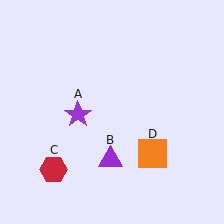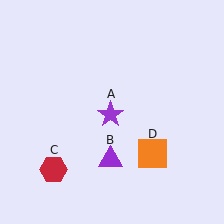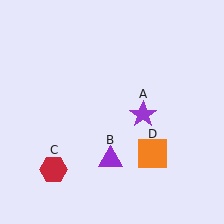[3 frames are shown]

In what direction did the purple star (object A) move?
The purple star (object A) moved right.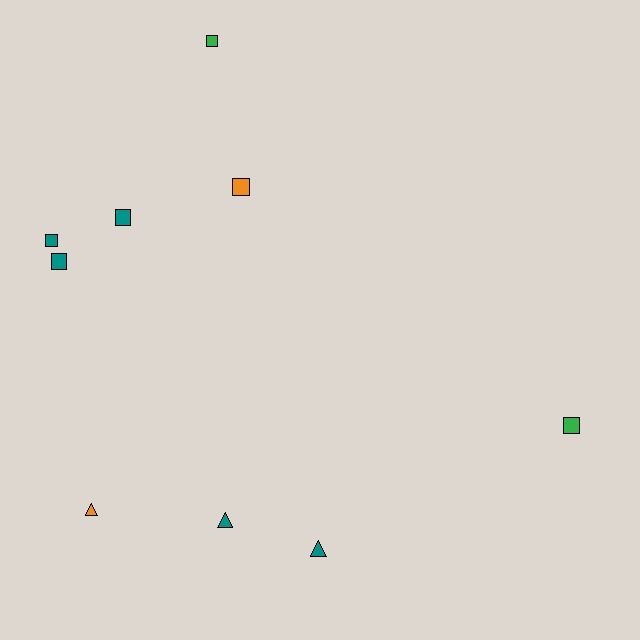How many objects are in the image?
There are 9 objects.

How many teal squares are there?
There are 3 teal squares.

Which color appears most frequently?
Teal, with 5 objects.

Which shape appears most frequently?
Square, with 6 objects.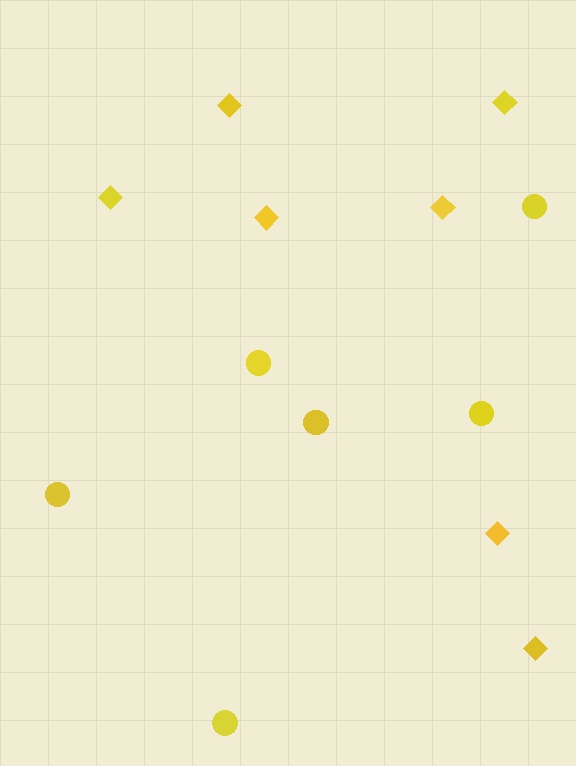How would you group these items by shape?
There are 2 groups: one group of diamonds (7) and one group of circles (6).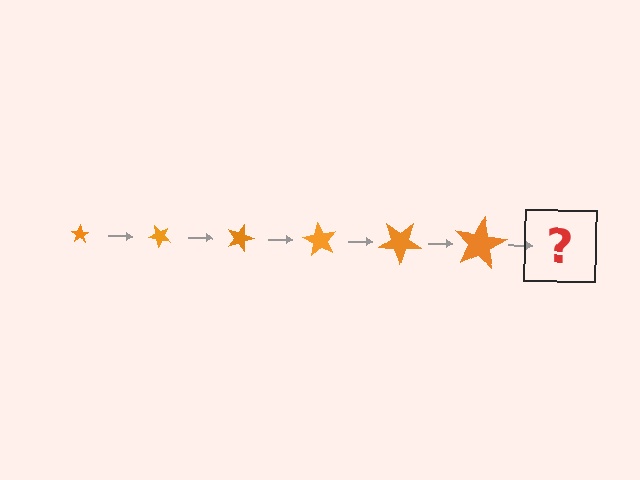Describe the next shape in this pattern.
It should be a star, larger than the previous one and rotated 270 degrees from the start.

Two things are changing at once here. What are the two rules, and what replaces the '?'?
The two rules are that the star grows larger each step and it rotates 45 degrees each step. The '?' should be a star, larger than the previous one and rotated 270 degrees from the start.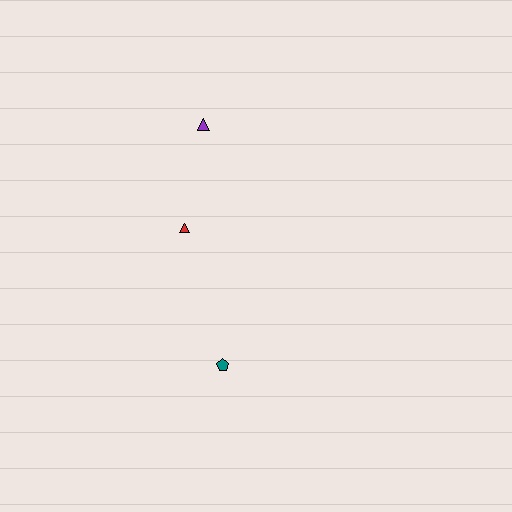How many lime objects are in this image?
There are no lime objects.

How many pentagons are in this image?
There is 1 pentagon.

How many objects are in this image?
There are 3 objects.